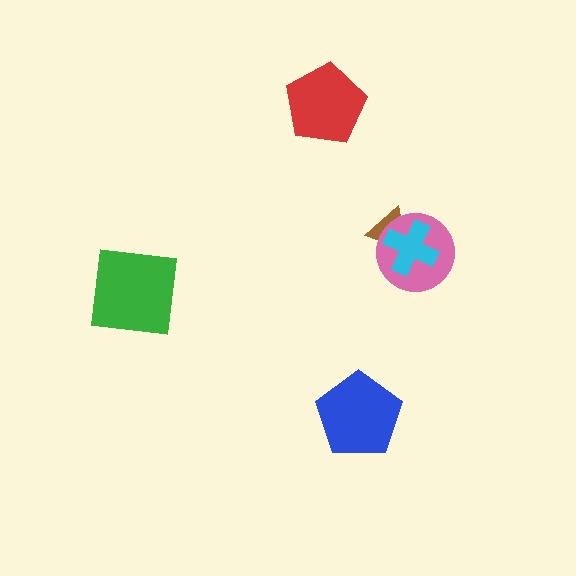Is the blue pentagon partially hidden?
No, no other shape covers it.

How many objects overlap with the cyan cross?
2 objects overlap with the cyan cross.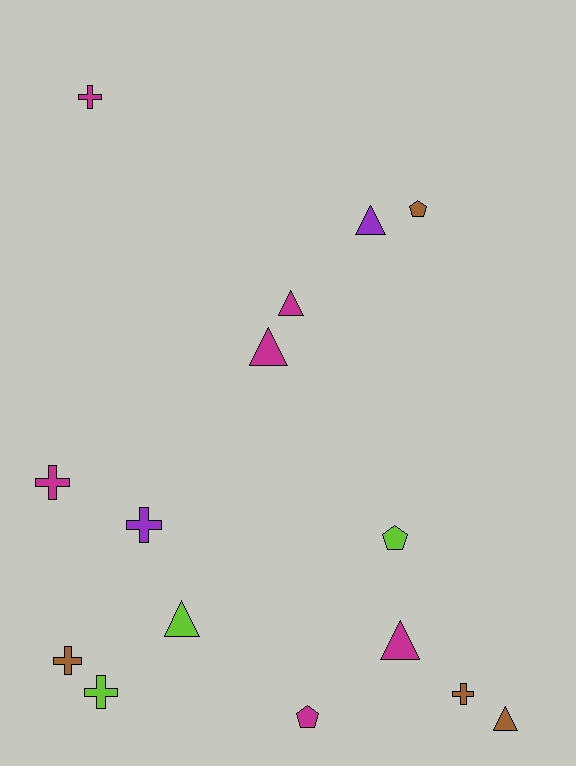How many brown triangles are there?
There is 1 brown triangle.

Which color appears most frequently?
Magenta, with 6 objects.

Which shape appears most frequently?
Triangle, with 6 objects.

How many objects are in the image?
There are 15 objects.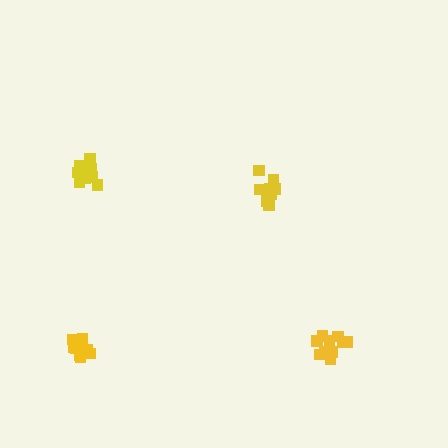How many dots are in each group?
Group 1: 10 dots, Group 2: 11 dots, Group 3: 11 dots, Group 4: 9 dots (41 total).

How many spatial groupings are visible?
There are 4 spatial groupings.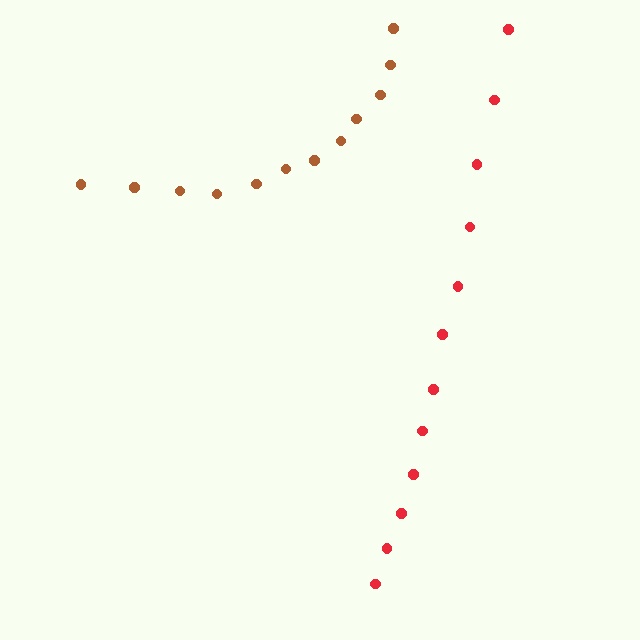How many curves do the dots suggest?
There are 2 distinct paths.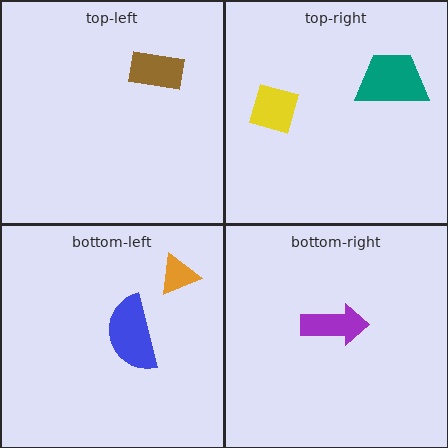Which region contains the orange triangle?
The bottom-left region.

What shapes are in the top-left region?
The brown rectangle.